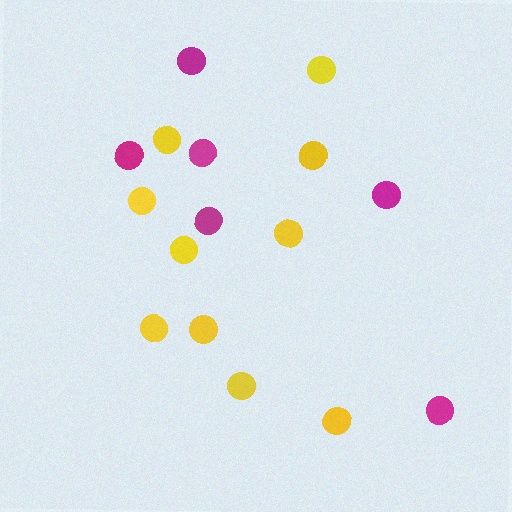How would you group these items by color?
There are 2 groups: one group of magenta circles (6) and one group of yellow circles (10).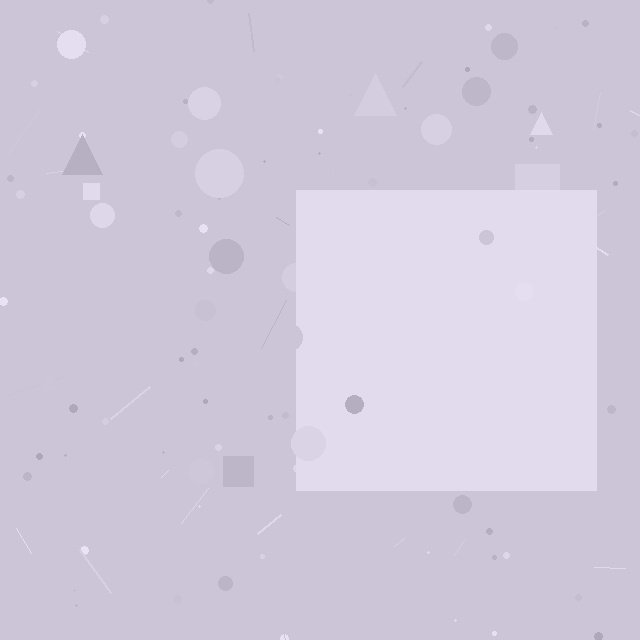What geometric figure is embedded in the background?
A square is embedded in the background.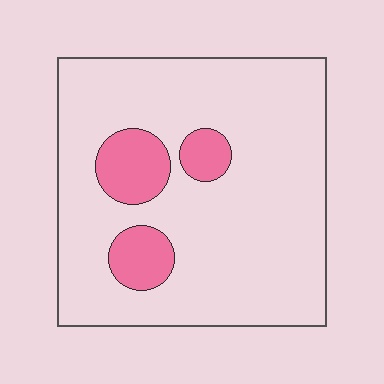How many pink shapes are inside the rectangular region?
3.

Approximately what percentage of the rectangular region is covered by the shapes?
Approximately 15%.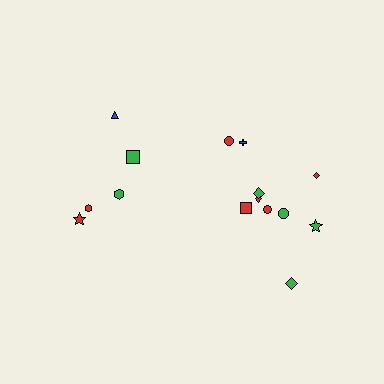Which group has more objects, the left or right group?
The right group.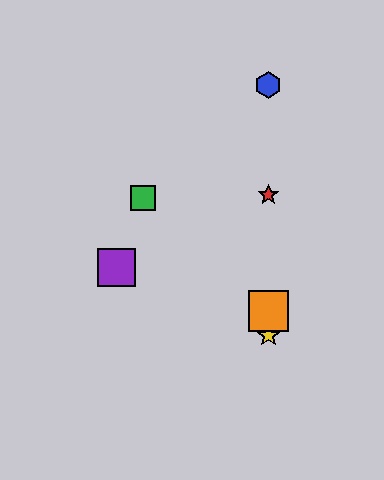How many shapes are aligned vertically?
4 shapes (the red star, the blue hexagon, the yellow star, the orange square) are aligned vertically.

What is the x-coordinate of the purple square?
The purple square is at x≈117.